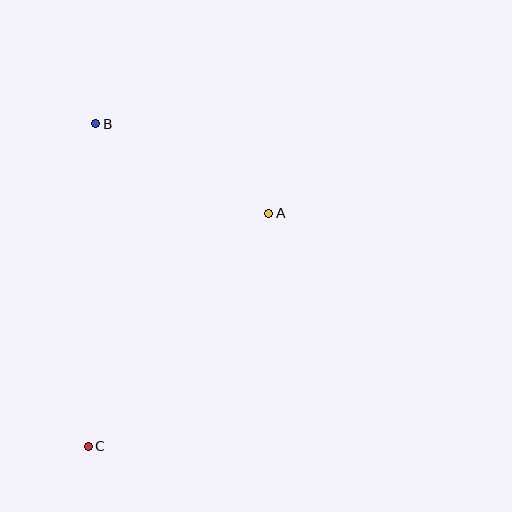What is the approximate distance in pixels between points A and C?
The distance between A and C is approximately 295 pixels.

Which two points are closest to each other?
Points A and B are closest to each other.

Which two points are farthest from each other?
Points B and C are farthest from each other.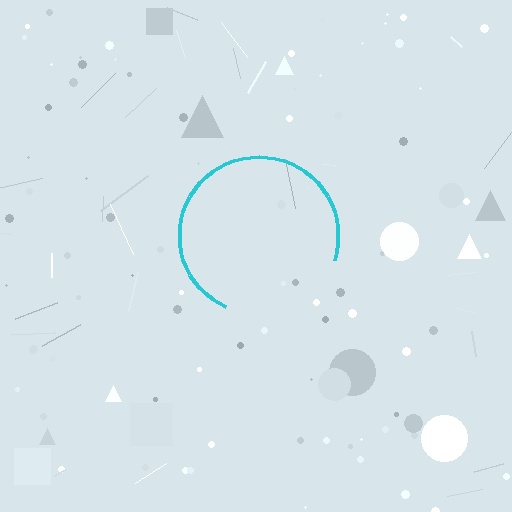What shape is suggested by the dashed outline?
The dashed outline suggests a circle.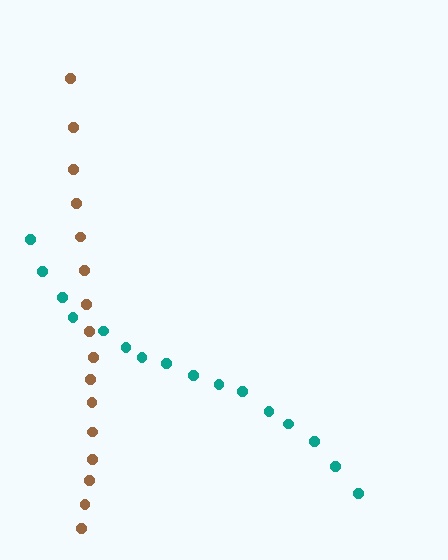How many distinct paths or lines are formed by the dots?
There are 2 distinct paths.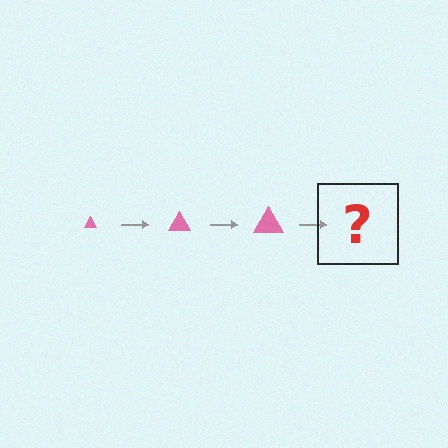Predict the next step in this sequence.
The next step is a pink triangle, larger than the previous one.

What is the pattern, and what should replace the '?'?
The pattern is that the triangle gets progressively larger each step. The '?' should be a pink triangle, larger than the previous one.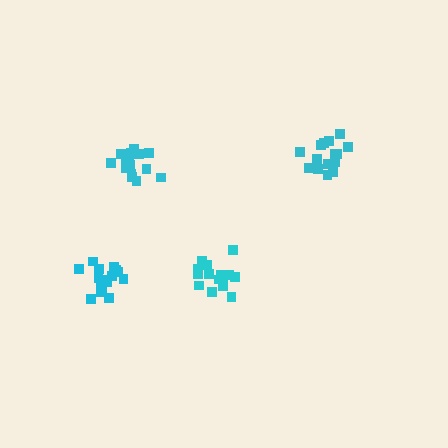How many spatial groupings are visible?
There are 4 spatial groupings.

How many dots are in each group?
Group 1: 15 dots, Group 2: 16 dots, Group 3: 16 dots, Group 4: 16 dots (63 total).